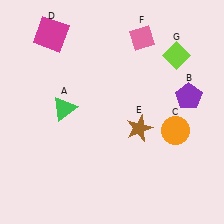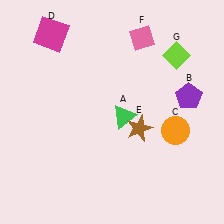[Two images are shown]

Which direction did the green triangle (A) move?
The green triangle (A) moved right.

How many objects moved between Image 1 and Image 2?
1 object moved between the two images.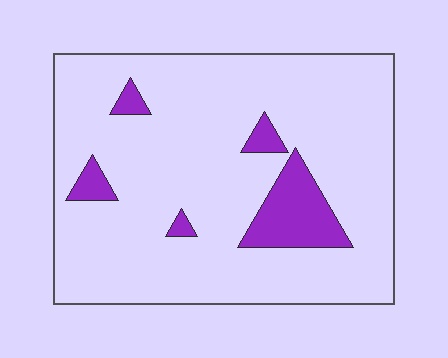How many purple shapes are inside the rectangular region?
5.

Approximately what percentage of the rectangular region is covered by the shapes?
Approximately 10%.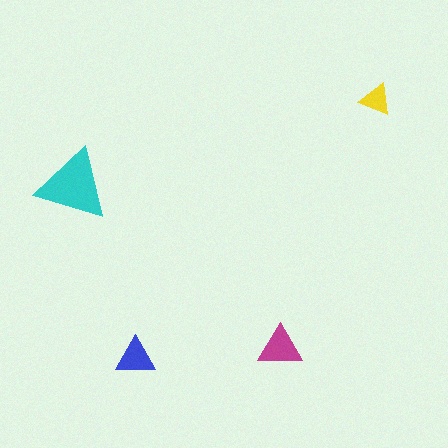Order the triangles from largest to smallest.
the cyan one, the magenta one, the blue one, the yellow one.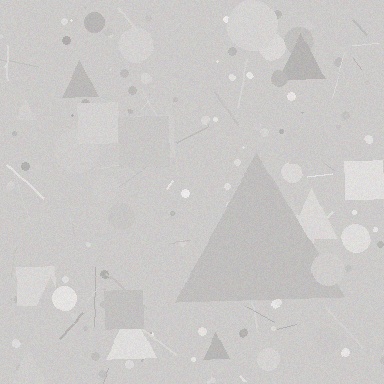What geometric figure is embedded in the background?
A triangle is embedded in the background.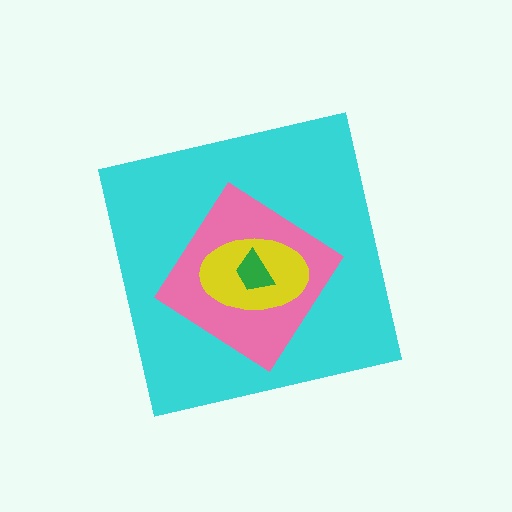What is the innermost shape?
The green trapezoid.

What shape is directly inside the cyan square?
The pink diamond.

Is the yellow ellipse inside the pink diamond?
Yes.